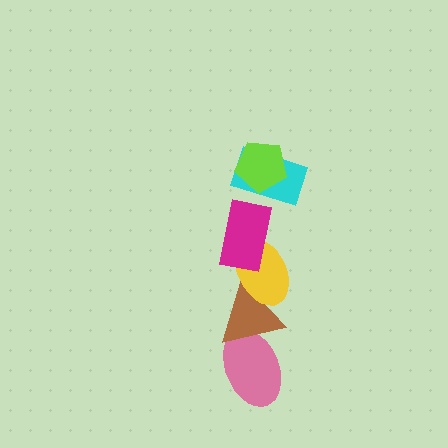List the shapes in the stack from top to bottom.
From top to bottom: the lime pentagon, the cyan rectangle, the magenta rectangle, the yellow ellipse, the brown triangle, the pink ellipse.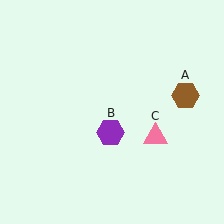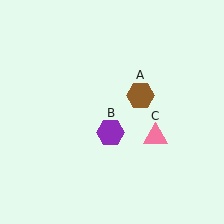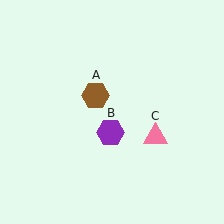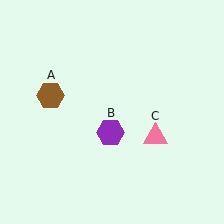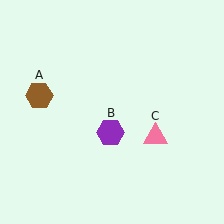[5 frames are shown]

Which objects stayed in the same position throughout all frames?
Purple hexagon (object B) and pink triangle (object C) remained stationary.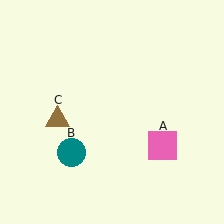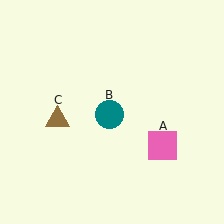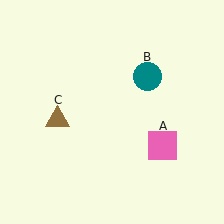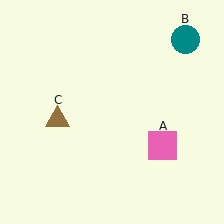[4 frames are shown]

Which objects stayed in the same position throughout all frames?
Pink square (object A) and brown triangle (object C) remained stationary.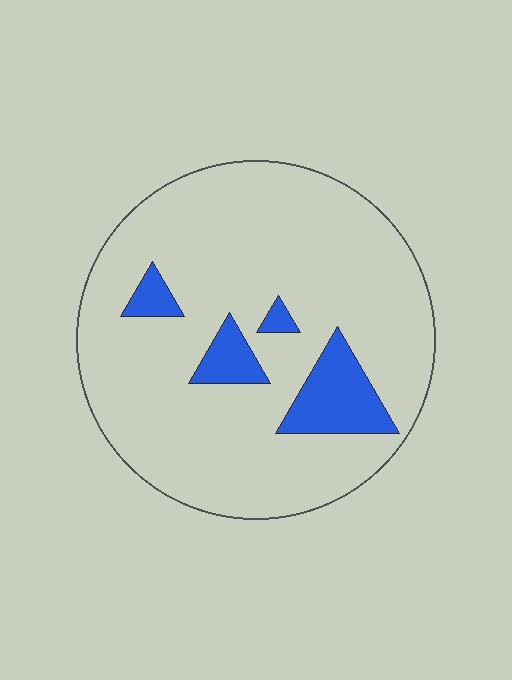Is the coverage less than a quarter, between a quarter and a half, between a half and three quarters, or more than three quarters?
Less than a quarter.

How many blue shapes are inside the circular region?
4.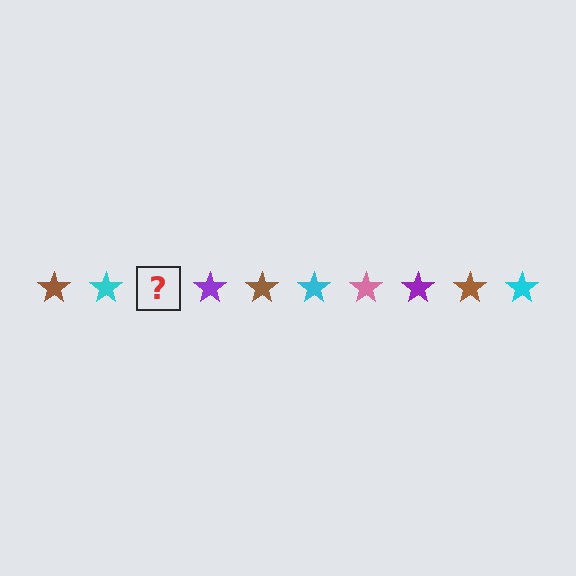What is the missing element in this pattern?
The missing element is a pink star.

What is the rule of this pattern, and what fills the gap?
The rule is that the pattern cycles through brown, cyan, pink, purple stars. The gap should be filled with a pink star.